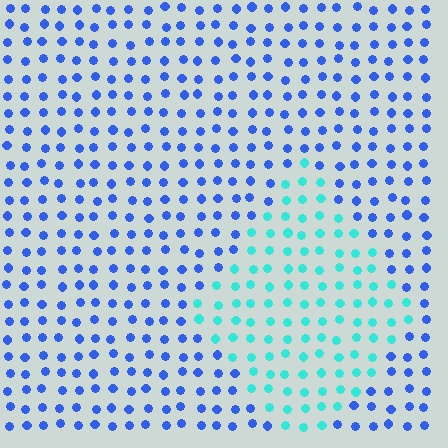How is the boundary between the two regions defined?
The boundary is defined purely by a slight shift in hue (about 51 degrees). Spacing, size, and orientation are identical on both sides.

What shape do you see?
I see a diamond.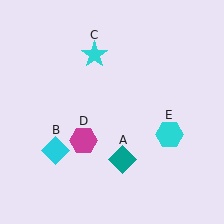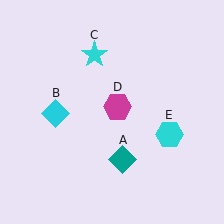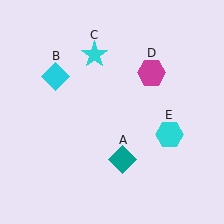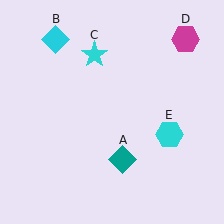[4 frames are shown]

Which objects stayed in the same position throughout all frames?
Teal diamond (object A) and cyan star (object C) and cyan hexagon (object E) remained stationary.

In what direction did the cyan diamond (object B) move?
The cyan diamond (object B) moved up.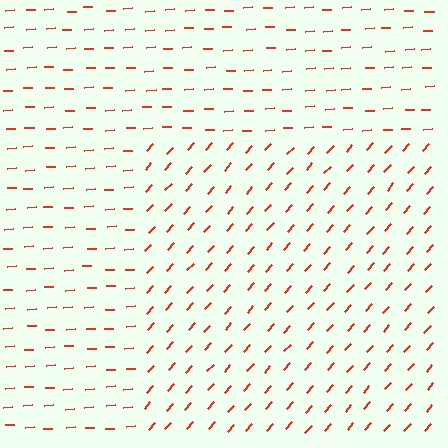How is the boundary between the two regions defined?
The boundary is defined purely by a change in line orientation (approximately 45 degrees difference). All lines are the same color and thickness.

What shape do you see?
I see a rectangle.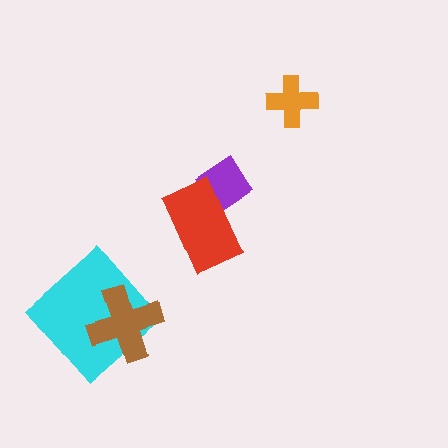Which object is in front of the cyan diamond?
The brown cross is in front of the cyan diamond.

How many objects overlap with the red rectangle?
1 object overlaps with the red rectangle.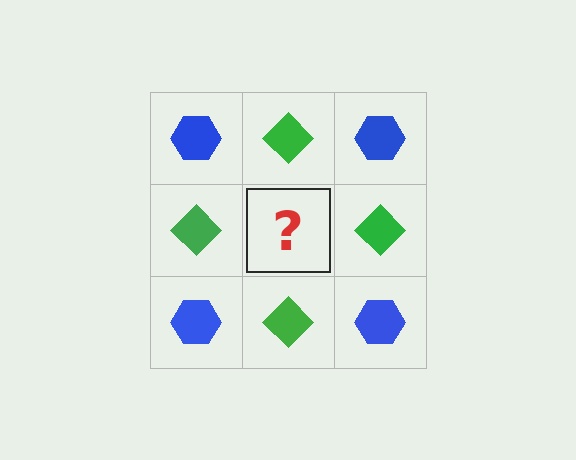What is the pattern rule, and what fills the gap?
The rule is that it alternates blue hexagon and green diamond in a checkerboard pattern. The gap should be filled with a blue hexagon.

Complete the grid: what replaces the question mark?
The question mark should be replaced with a blue hexagon.